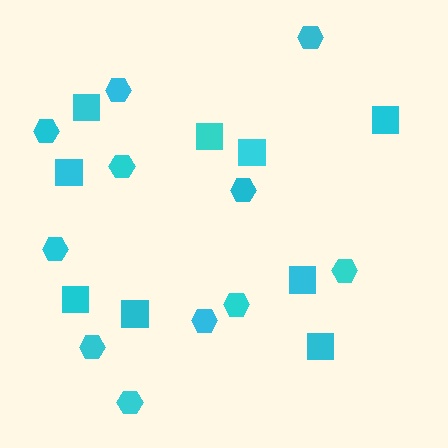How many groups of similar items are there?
There are 2 groups: one group of hexagons (11) and one group of squares (9).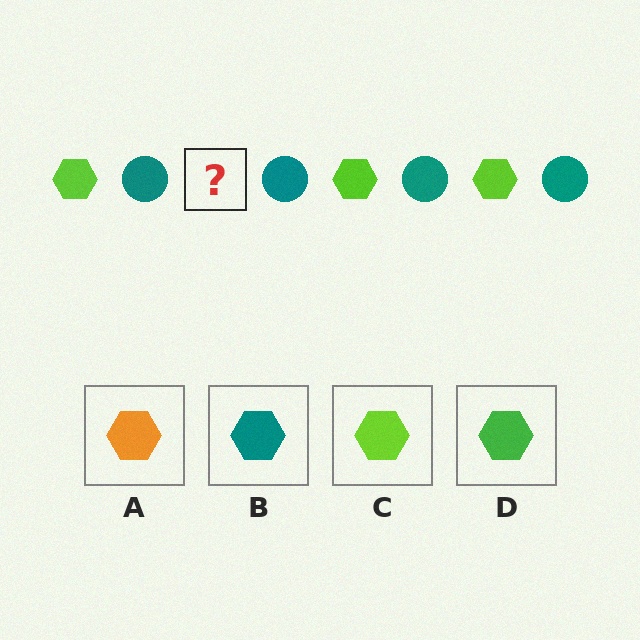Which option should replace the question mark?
Option C.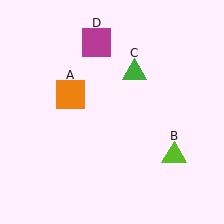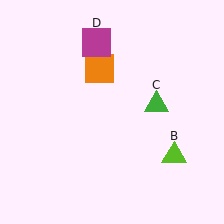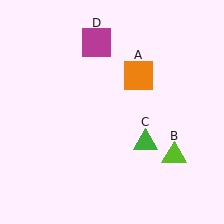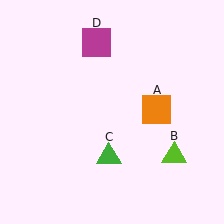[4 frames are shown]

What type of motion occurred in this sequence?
The orange square (object A), green triangle (object C) rotated clockwise around the center of the scene.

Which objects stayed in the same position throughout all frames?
Lime triangle (object B) and magenta square (object D) remained stationary.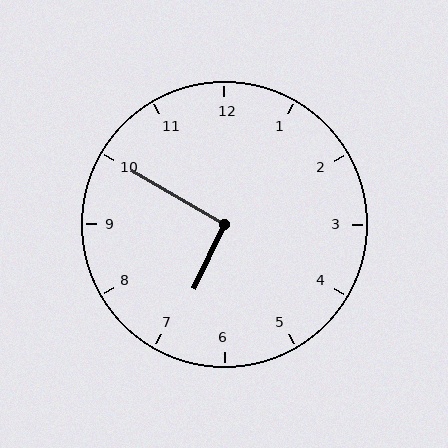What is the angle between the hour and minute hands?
Approximately 95 degrees.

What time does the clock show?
6:50.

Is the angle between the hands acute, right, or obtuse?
It is right.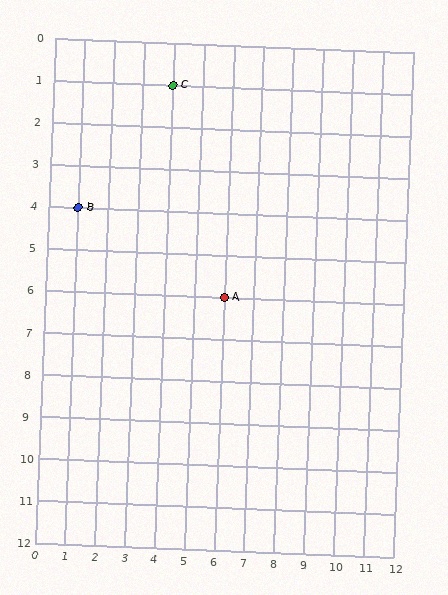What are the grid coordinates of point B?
Point B is at grid coordinates (1, 4).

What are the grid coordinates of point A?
Point A is at grid coordinates (6, 6).